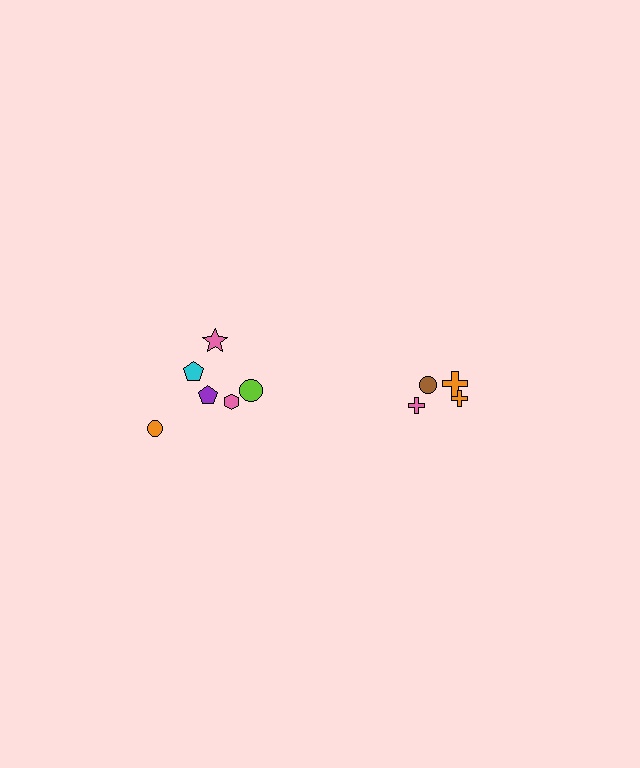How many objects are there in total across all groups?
There are 10 objects.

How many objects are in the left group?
There are 6 objects.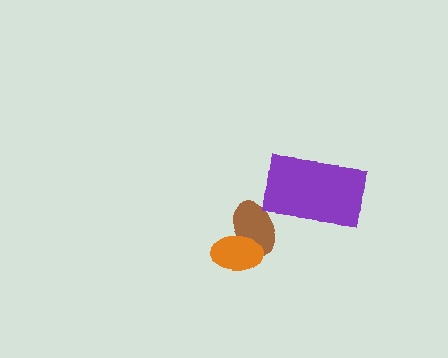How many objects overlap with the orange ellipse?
1 object overlaps with the orange ellipse.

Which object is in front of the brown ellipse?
The orange ellipse is in front of the brown ellipse.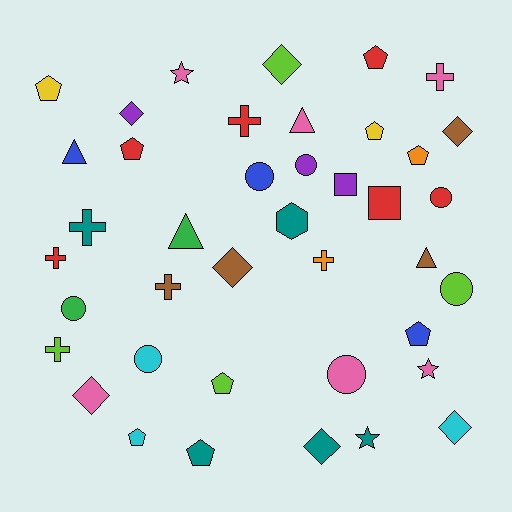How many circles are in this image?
There are 7 circles.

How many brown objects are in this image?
There are 4 brown objects.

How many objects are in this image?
There are 40 objects.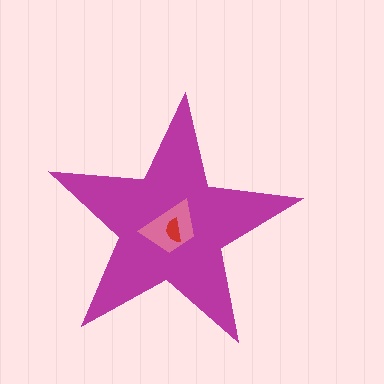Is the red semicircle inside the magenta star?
Yes.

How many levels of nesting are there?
3.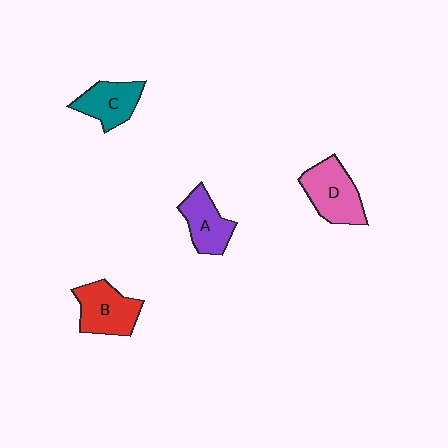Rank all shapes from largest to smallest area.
From largest to smallest: D (pink), B (red), A (purple), C (teal).